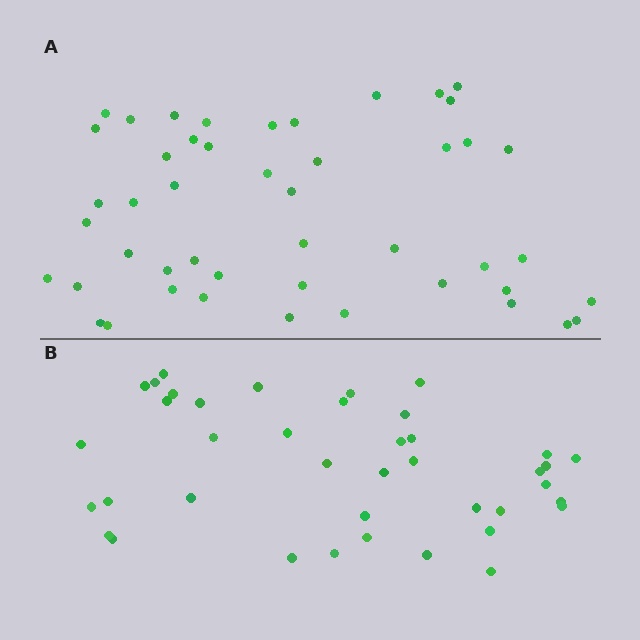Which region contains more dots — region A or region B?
Region A (the top region) has more dots.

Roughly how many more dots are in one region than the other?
Region A has roughly 8 or so more dots than region B.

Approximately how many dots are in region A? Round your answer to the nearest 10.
About 50 dots. (The exact count is 47, which rounds to 50.)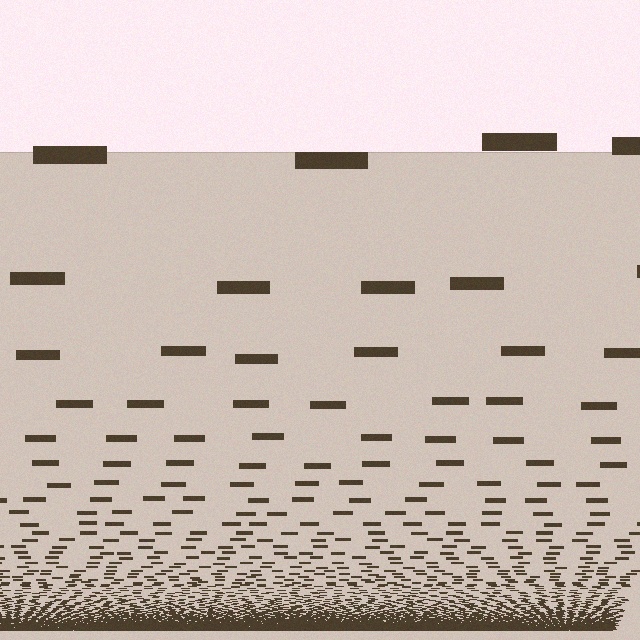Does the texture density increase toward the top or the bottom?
Density increases toward the bottom.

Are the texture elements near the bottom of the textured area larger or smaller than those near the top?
Smaller. The gradient is inverted — elements near the bottom are smaller and denser.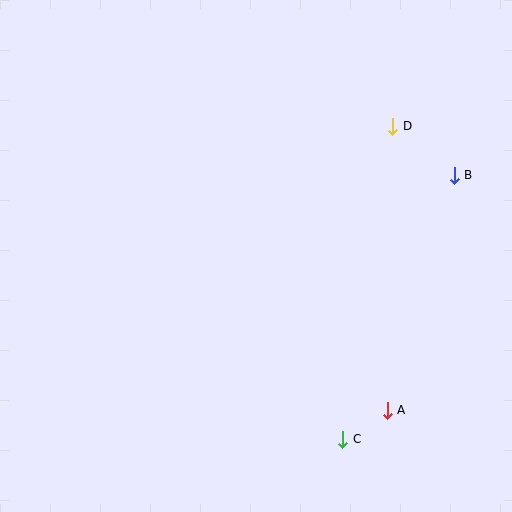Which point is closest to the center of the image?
Point D at (393, 126) is closest to the center.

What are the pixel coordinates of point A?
Point A is at (387, 410).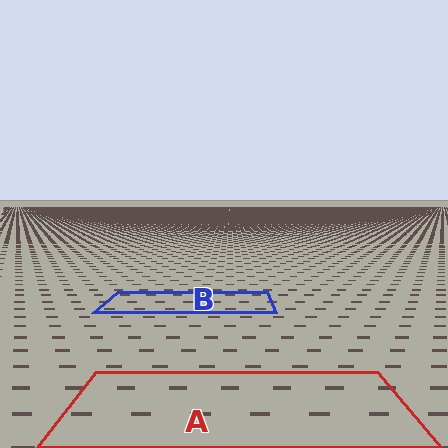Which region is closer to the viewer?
Region A is closer. The texture elements there are larger and more spread out.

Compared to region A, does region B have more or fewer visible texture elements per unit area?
Region B has more texture elements per unit area — they are packed more densely because it is farther away.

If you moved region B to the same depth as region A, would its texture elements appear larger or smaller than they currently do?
They would appear larger. At a closer depth, the same texture elements are projected at a bigger on-screen size.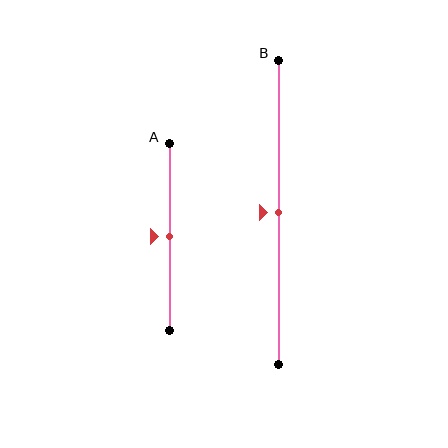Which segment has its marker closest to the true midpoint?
Segment A has its marker closest to the true midpoint.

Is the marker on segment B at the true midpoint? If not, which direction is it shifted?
Yes, the marker on segment B is at the true midpoint.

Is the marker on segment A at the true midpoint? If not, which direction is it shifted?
Yes, the marker on segment A is at the true midpoint.